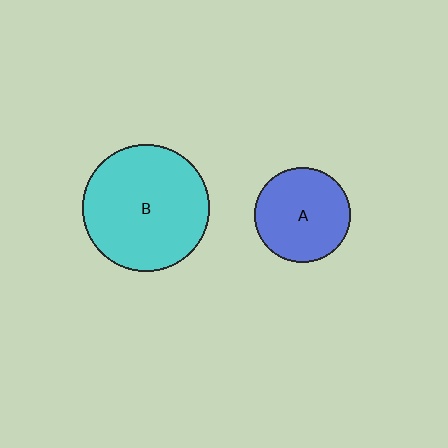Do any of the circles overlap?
No, none of the circles overlap.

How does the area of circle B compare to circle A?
Approximately 1.8 times.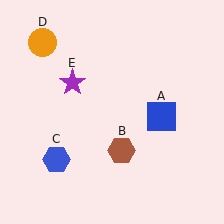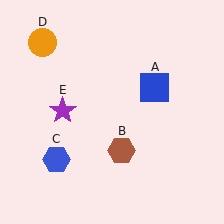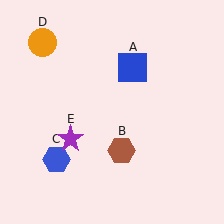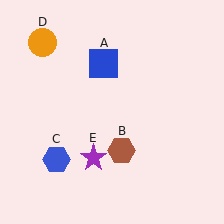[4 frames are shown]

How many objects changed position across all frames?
2 objects changed position: blue square (object A), purple star (object E).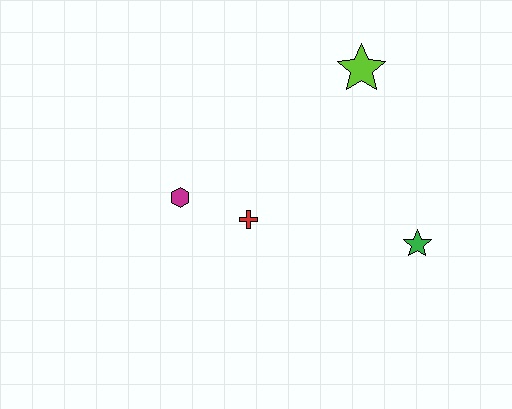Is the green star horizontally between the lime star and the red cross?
No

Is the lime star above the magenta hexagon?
Yes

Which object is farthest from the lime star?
The magenta hexagon is farthest from the lime star.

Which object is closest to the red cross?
The magenta hexagon is closest to the red cross.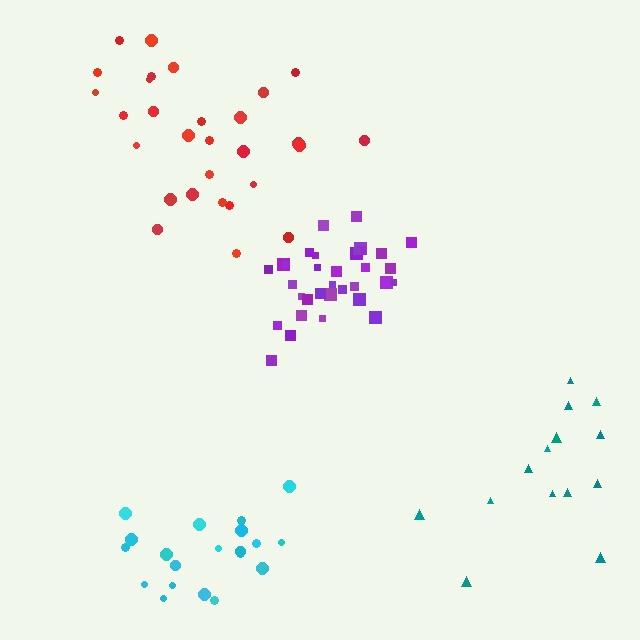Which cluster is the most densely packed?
Purple.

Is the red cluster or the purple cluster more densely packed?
Purple.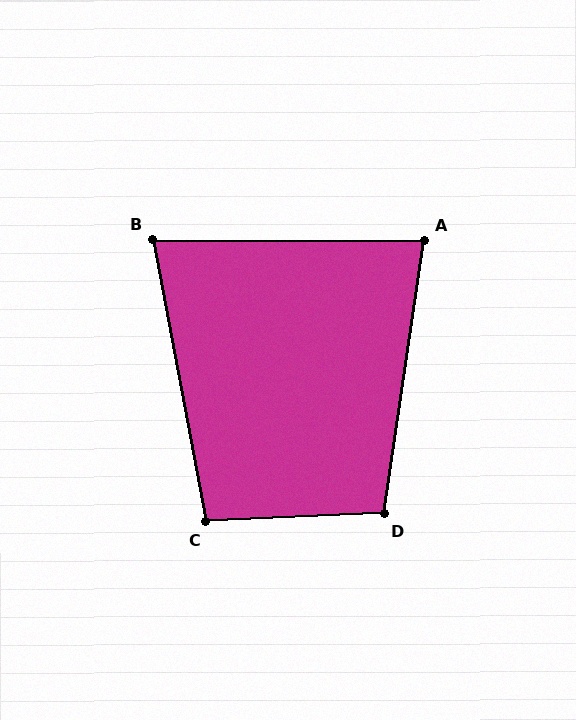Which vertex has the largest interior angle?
D, at approximately 101 degrees.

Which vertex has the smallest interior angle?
B, at approximately 79 degrees.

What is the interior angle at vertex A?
Approximately 82 degrees (acute).